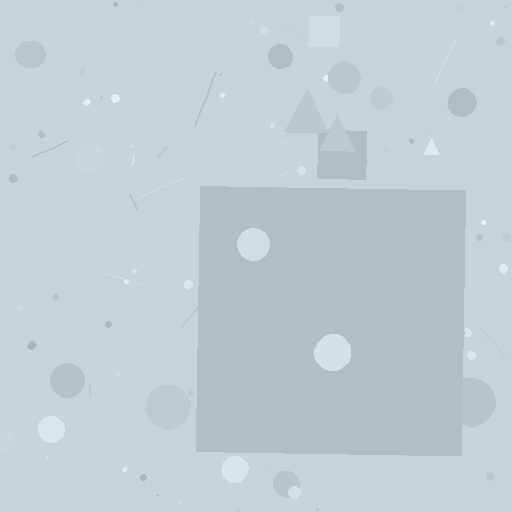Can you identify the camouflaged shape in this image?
The camouflaged shape is a square.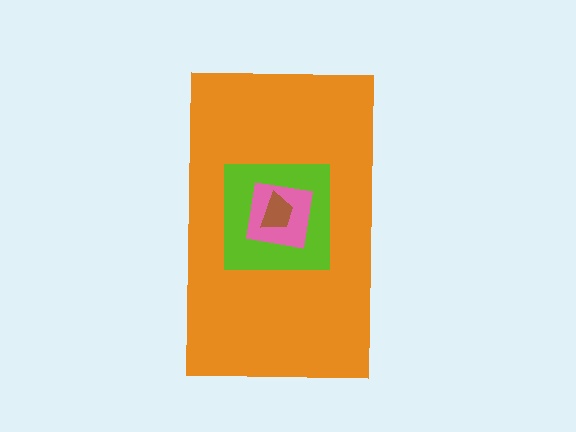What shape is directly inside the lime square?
The pink square.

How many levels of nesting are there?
4.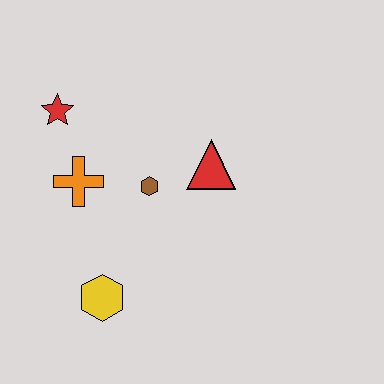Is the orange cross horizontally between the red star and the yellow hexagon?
Yes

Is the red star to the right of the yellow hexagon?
No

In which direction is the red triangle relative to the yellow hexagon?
The red triangle is above the yellow hexagon.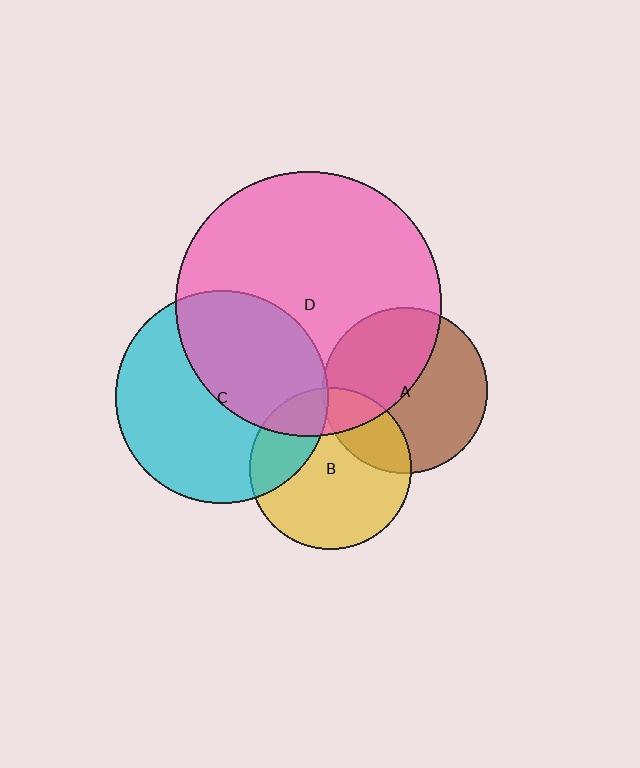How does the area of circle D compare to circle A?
Approximately 2.6 times.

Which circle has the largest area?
Circle D (pink).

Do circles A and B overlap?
Yes.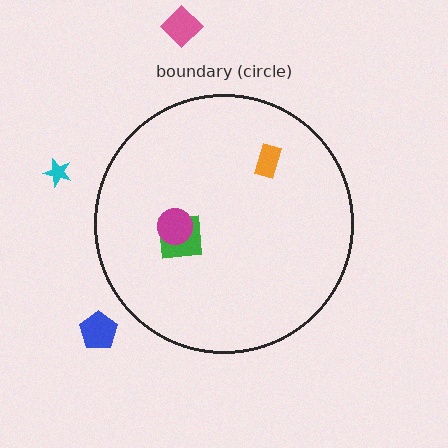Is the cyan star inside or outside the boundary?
Outside.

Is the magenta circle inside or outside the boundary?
Inside.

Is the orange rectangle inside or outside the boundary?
Inside.